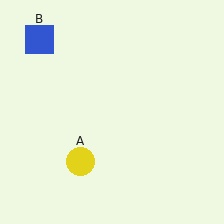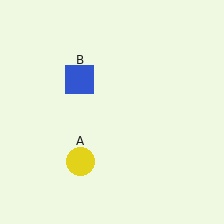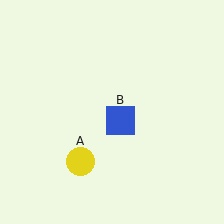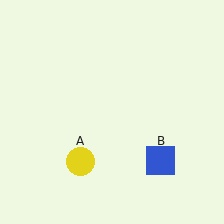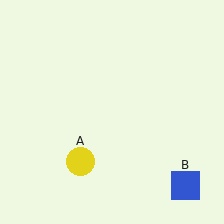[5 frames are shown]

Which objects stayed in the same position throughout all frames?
Yellow circle (object A) remained stationary.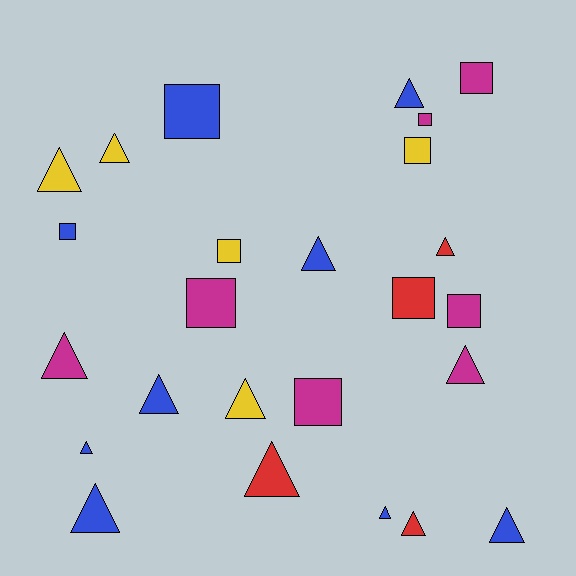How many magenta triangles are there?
There are 2 magenta triangles.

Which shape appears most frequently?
Triangle, with 15 objects.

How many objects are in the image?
There are 25 objects.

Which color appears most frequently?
Blue, with 9 objects.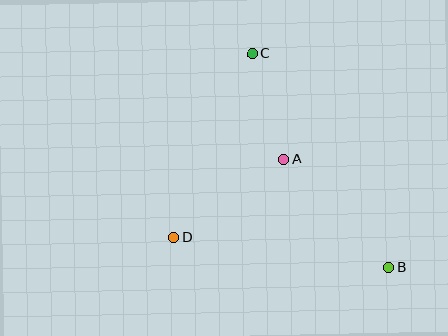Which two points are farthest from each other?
Points B and C are farthest from each other.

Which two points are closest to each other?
Points A and C are closest to each other.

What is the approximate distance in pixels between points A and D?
The distance between A and D is approximately 135 pixels.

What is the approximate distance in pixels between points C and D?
The distance between C and D is approximately 199 pixels.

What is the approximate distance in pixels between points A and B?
The distance between A and B is approximately 151 pixels.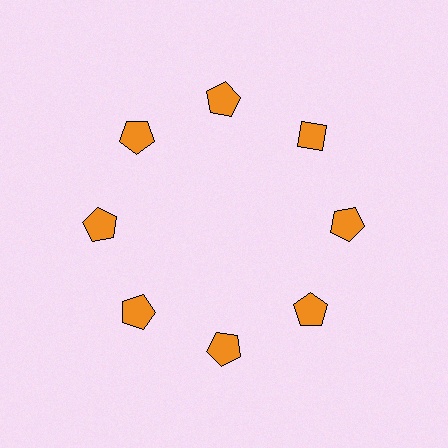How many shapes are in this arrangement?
There are 8 shapes arranged in a ring pattern.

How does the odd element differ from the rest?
It has a different shape: diamond instead of pentagon.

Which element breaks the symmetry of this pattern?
The orange diamond at roughly the 2 o'clock position breaks the symmetry. All other shapes are orange pentagons.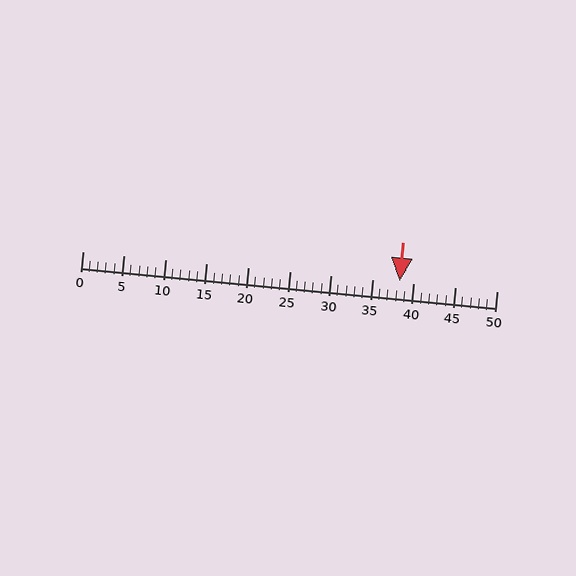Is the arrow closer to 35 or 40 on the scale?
The arrow is closer to 40.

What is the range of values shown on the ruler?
The ruler shows values from 0 to 50.